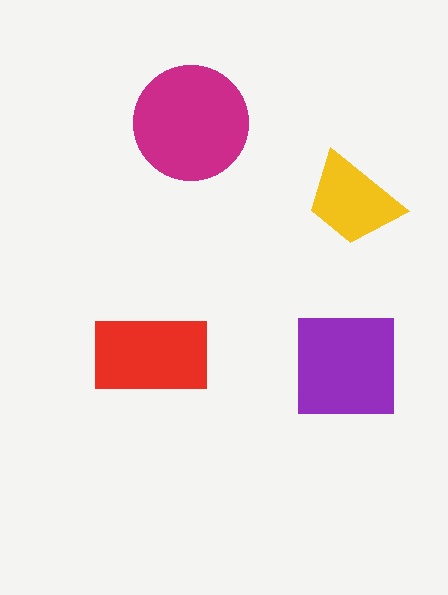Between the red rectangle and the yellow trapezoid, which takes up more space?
The red rectangle.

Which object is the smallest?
The yellow trapezoid.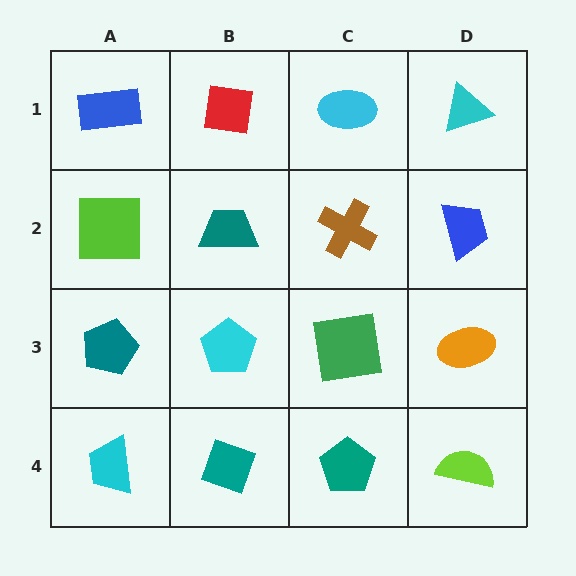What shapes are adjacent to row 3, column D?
A blue trapezoid (row 2, column D), a lime semicircle (row 4, column D), a green square (row 3, column C).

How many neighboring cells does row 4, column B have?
3.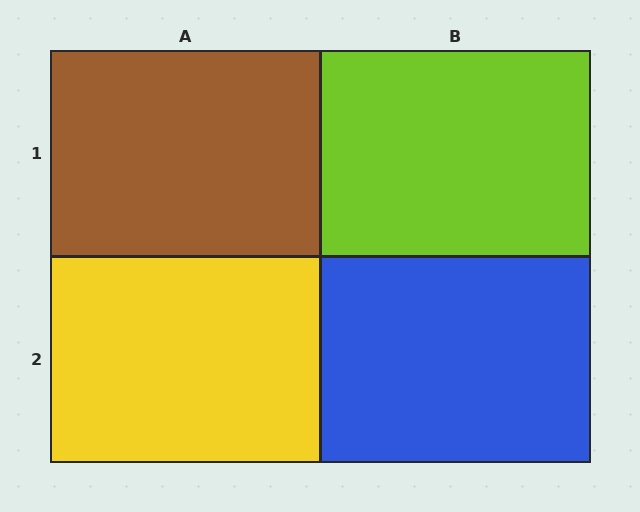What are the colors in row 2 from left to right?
Yellow, blue.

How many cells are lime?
1 cell is lime.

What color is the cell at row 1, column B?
Lime.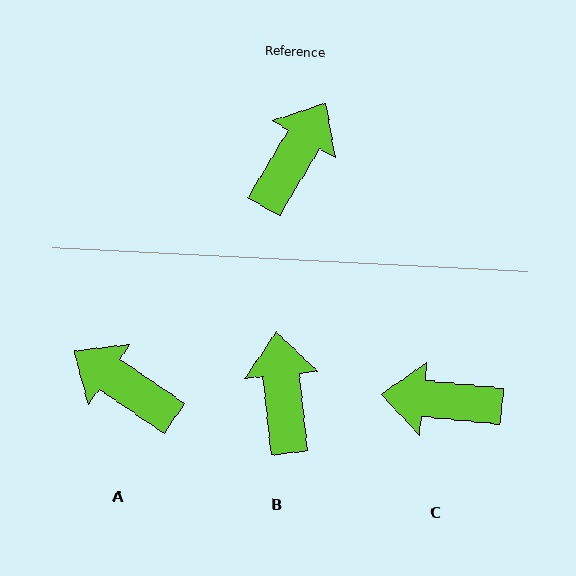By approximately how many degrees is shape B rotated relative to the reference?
Approximately 37 degrees counter-clockwise.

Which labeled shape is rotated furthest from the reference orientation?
C, about 115 degrees away.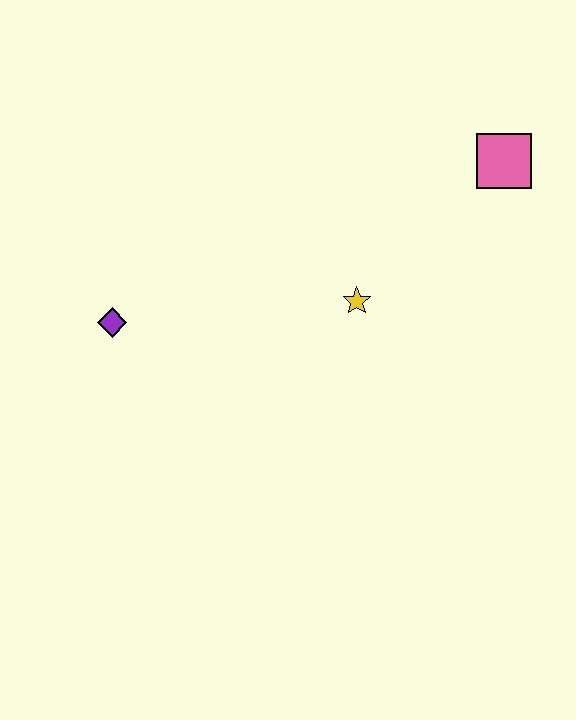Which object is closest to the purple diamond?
The yellow star is closest to the purple diamond.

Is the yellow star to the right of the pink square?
No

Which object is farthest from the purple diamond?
The pink square is farthest from the purple diamond.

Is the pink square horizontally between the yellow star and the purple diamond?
No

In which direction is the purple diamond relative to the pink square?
The purple diamond is to the left of the pink square.